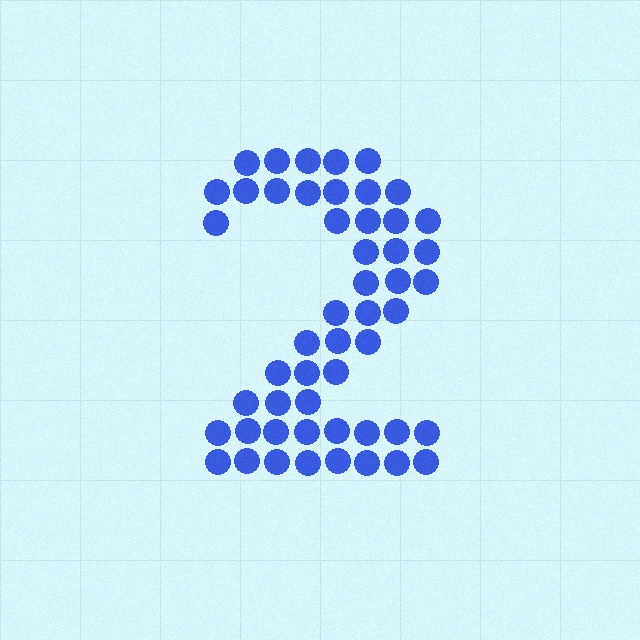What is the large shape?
The large shape is the digit 2.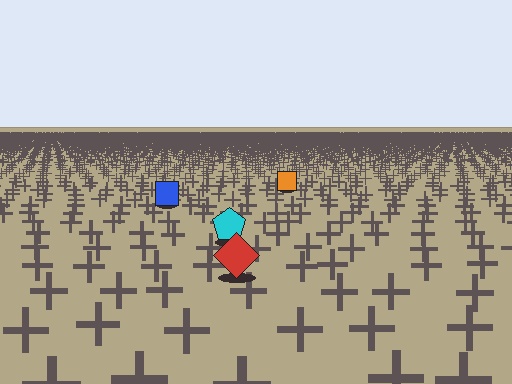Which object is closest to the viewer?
The red diamond is closest. The texture marks near it are larger and more spread out.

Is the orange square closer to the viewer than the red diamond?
No. The red diamond is closer — you can tell from the texture gradient: the ground texture is coarser near it.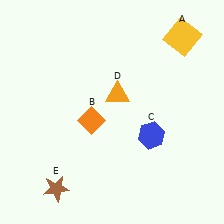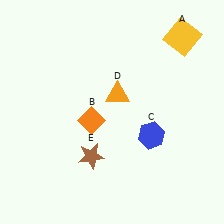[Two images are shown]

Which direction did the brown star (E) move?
The brown star (E) moved right.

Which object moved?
The brown star (E) moved right.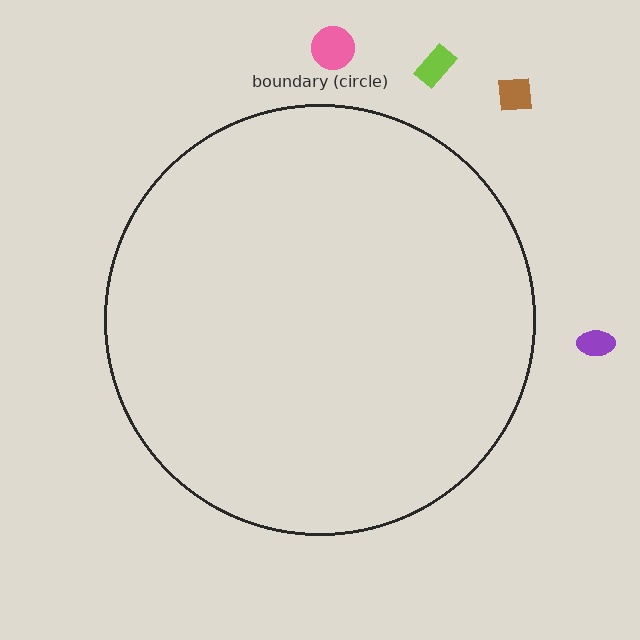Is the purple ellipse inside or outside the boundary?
Outside.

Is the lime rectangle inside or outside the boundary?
Outside.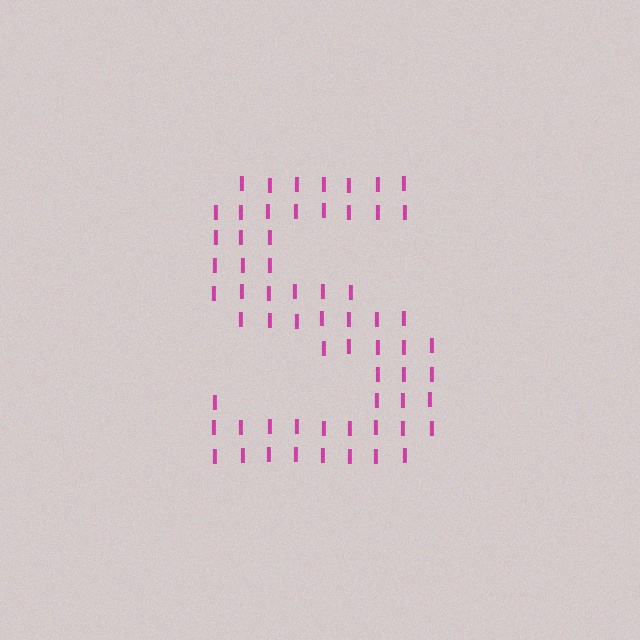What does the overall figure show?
The overall figure shows the letter S.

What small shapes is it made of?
It is made of small letter I's.